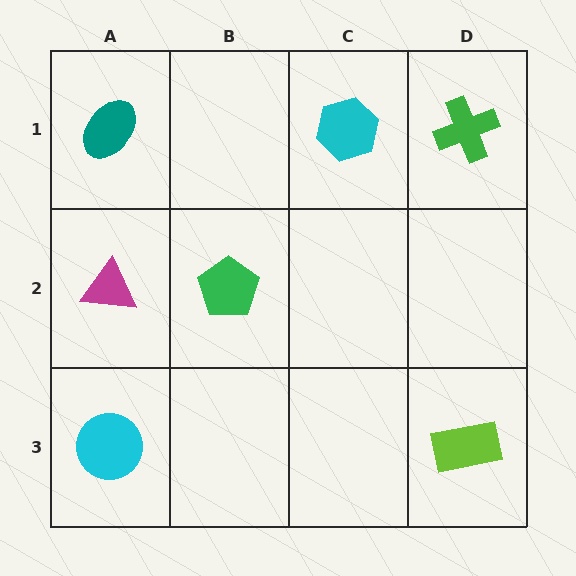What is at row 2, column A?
A magenta triangle.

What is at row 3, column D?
A lime rectangle.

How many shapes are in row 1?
3 shapes.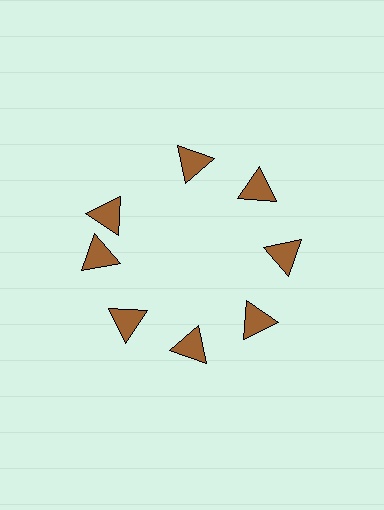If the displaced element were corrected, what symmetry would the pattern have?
It would have 8-fold rotational symmetry — the pattern would map onto itself every 45 degrees.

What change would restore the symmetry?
The symmetry would be restored by rotating it back into even spacing with its neighbors so that all 8 triangles sit at equal angles and equal distance from the center.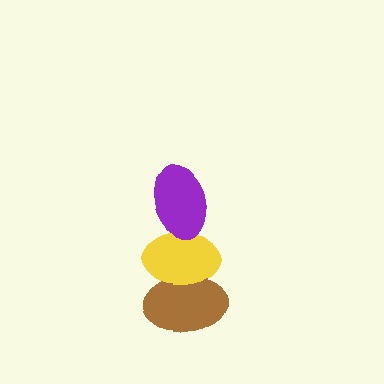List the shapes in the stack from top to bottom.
From top to bottom: the purple ellipse, the yellow ellipse, the brown ellipse.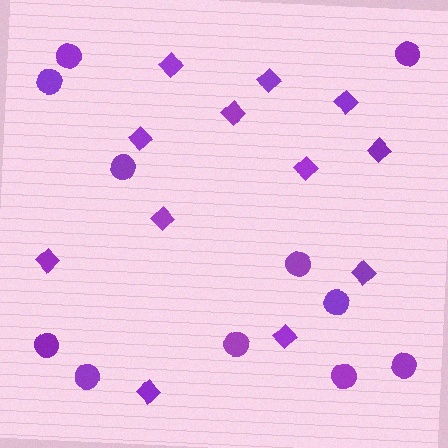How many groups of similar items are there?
There are 2 groups: one group of diamonds (12) and one group of circles (11).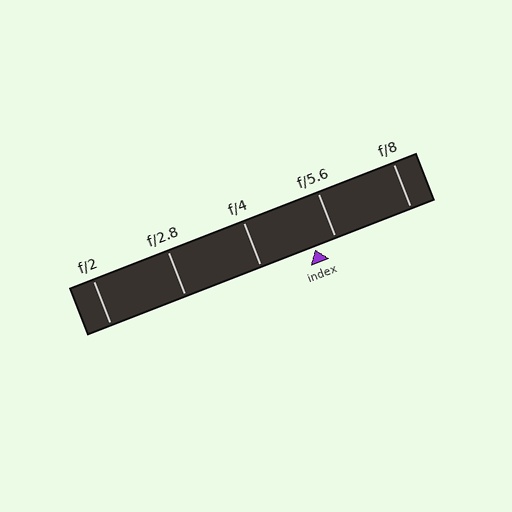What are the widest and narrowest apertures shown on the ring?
The widest aperture shown is f/2 and the narrowest is f/8.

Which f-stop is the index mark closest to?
The index mark is closest to f/5.6.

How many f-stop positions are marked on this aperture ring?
There are 5 f-stop positions marked.